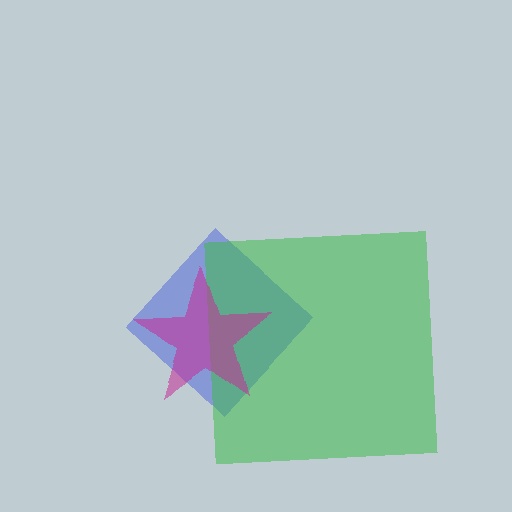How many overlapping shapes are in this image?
There are 3 overlapping shapes in the image.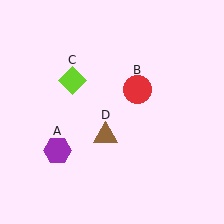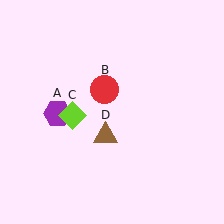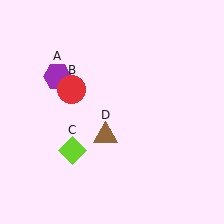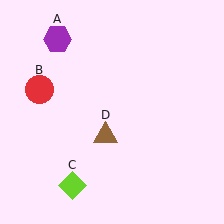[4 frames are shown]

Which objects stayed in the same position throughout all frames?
Brown triangle (object D) remained stationary.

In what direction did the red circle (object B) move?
The red circle (object B) moved left.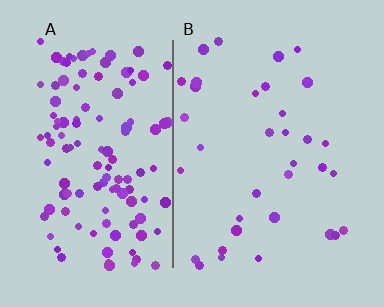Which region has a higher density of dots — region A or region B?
A (the left).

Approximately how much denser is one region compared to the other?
Approximately 3.6× — region A over region B.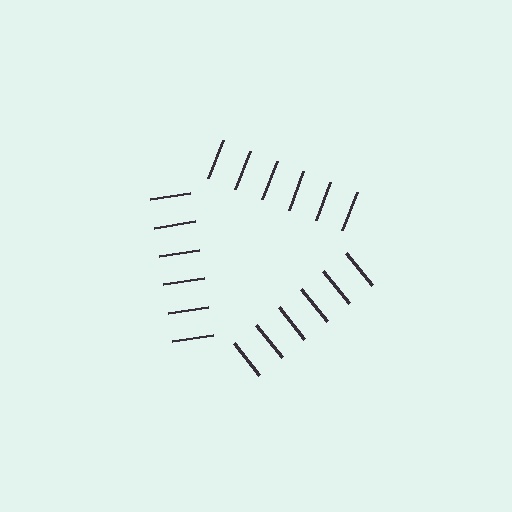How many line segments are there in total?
18 — 6 along each of the 3 edges.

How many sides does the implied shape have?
3 sides — the line-ends trace a triangle.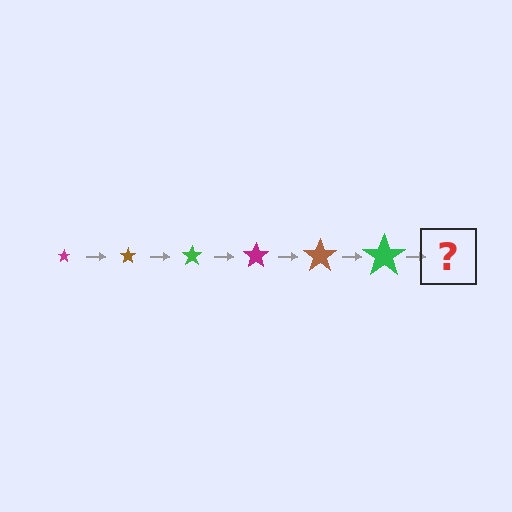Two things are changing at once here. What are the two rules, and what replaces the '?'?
The two rules are that the star grows larger each step and the color cycles through magenta, brown, and green. The '?' should be a magenta star, larger than the previous one.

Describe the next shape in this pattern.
It should be a magenta star, larger than the previous one.